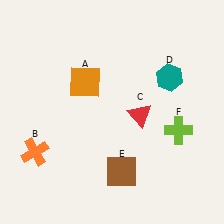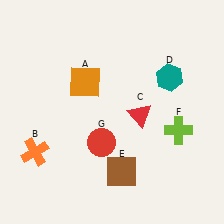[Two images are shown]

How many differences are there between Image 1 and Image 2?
There is 1 difference between the two images.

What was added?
A red circle (G) was added in Image 2.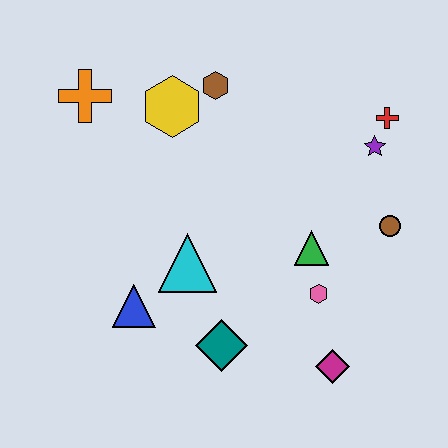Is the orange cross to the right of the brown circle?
No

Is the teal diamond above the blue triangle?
No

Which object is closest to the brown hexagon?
The yellow hexagon is closest to the brown hexagon.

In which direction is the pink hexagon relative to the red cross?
The pink hexagon is below the red cross.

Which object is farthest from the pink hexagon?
The orange cross is farthest from the pink hexagon.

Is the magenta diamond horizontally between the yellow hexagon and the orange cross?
No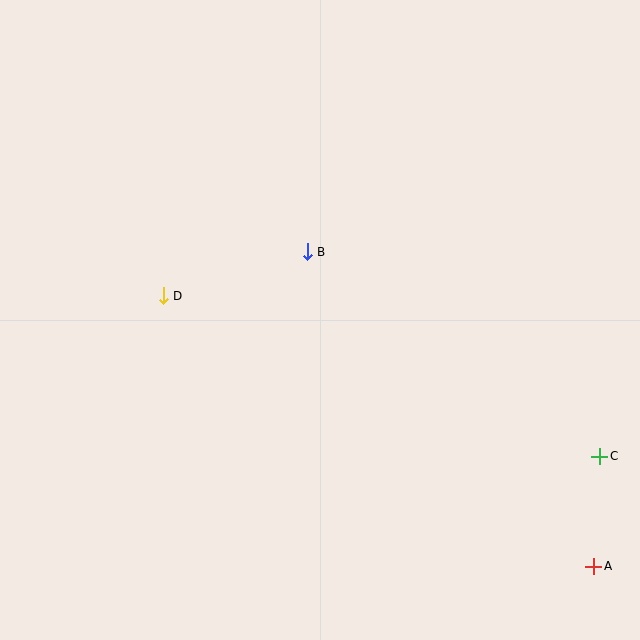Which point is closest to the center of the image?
Point B at (307, 252) is closest to the center.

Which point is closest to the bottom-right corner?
Point A is closest to the bottom-right corner.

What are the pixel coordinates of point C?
Point C is at (600, 456).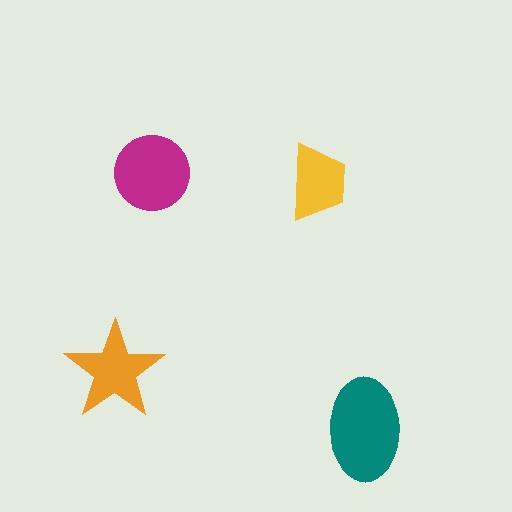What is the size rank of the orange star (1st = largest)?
3rd.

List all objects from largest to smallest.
The teal ellipse, the magenta circle, the orange star, the yellow trapezoid.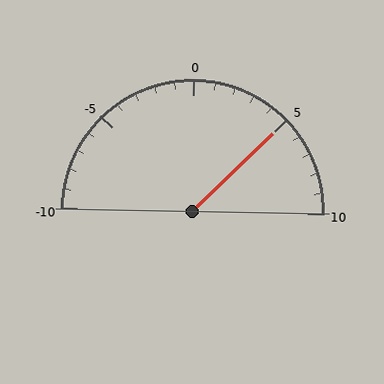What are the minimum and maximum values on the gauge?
The gauge ranges from -10 to 10.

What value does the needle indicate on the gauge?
The needle indicates approximately 5.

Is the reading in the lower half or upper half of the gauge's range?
The reading is in the upper half of the range (-10 to 10).